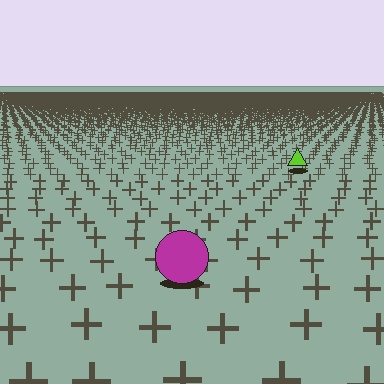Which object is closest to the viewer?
The magenta circle is closest. The texture marks near it are larger and more spread out.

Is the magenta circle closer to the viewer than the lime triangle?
Yes. The magenta circle is closer — you can tell from the texture gradient: the ground texture is coarser near it.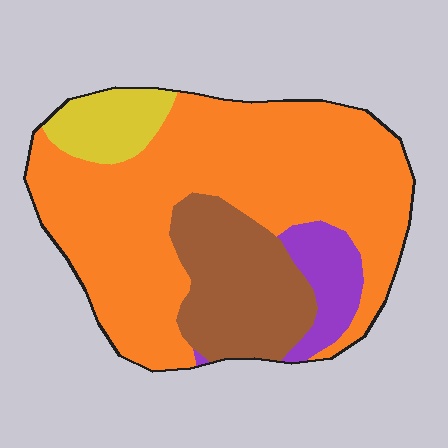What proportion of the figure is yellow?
Yellow takes up about one tenth (1/10) of the figure.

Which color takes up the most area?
Orange, at roughly 65%.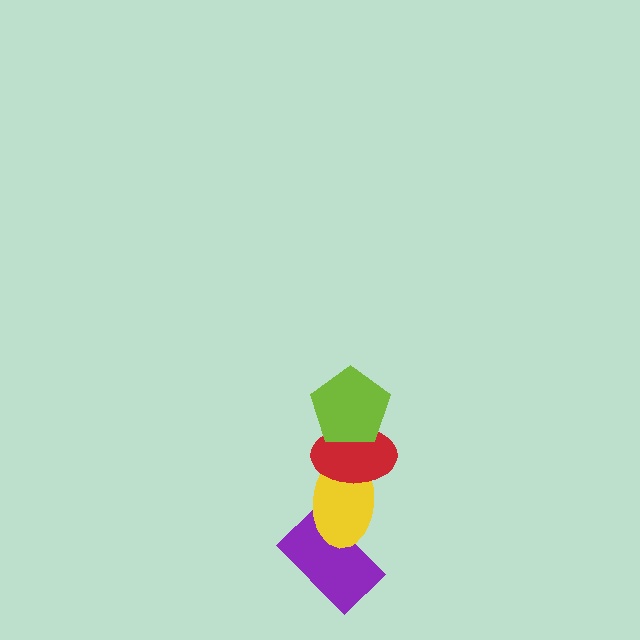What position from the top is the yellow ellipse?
The yellow ellipse is 3rd from the top.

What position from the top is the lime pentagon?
The lime pentagon is 1st from the top.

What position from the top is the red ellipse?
The red ellipse is 2nd from the top.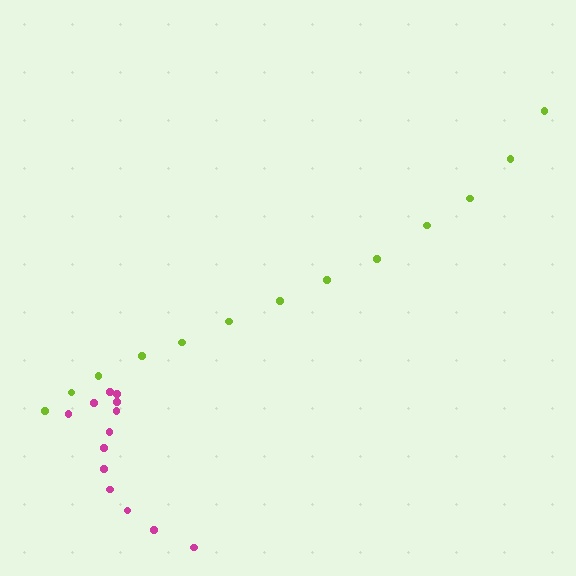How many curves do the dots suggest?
There are 2 distinct paths.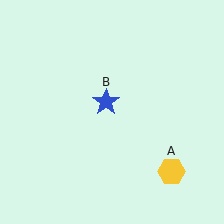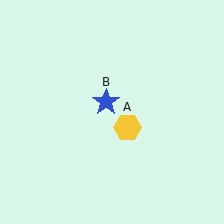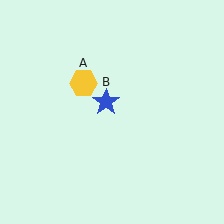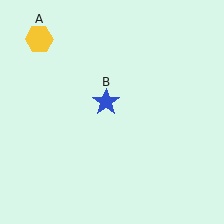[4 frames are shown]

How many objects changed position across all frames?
1 object changed position: yellow hexagon (object A).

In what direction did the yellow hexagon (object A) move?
The yellow hexagon (object A) moved up and to the left.